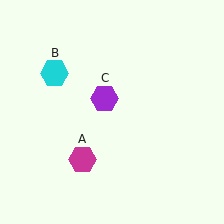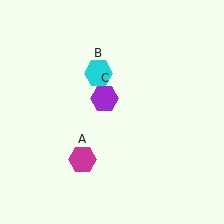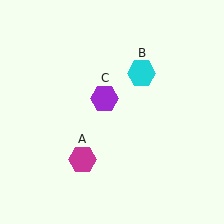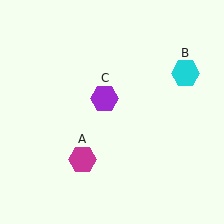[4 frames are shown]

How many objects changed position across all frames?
1 object changed position: cyan hexagon (object B).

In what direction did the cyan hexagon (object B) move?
The cyan hexagon (object B) moved right.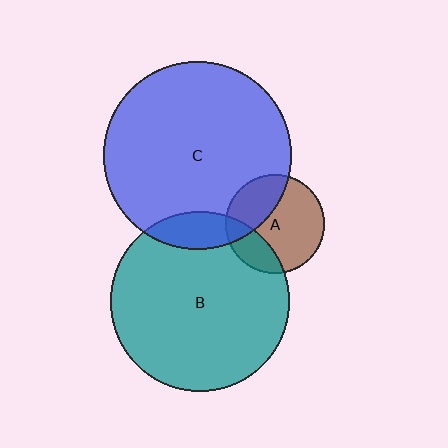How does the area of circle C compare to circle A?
Approximately 3.6 times.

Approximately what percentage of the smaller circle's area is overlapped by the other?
Approximately 30%.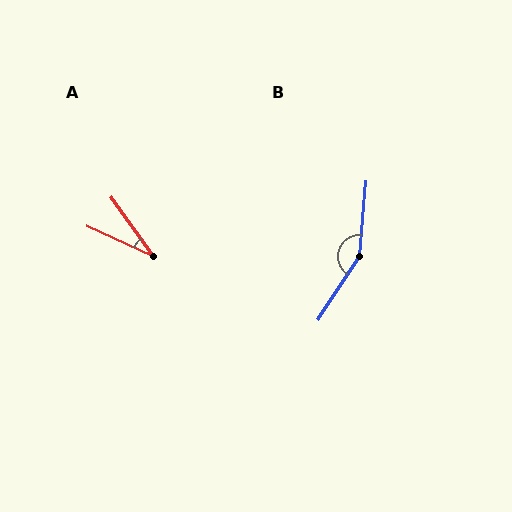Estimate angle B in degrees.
Approximately 152 degrees.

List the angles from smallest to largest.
A (30°), B (152°).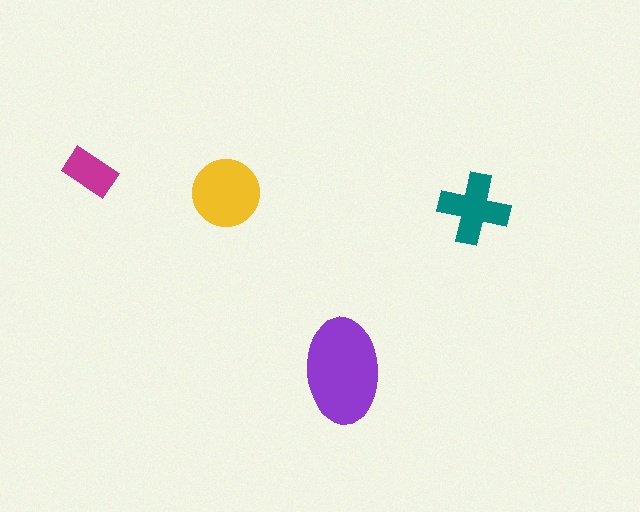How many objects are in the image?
There are 4 objects in the image.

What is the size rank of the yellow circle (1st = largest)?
2nd.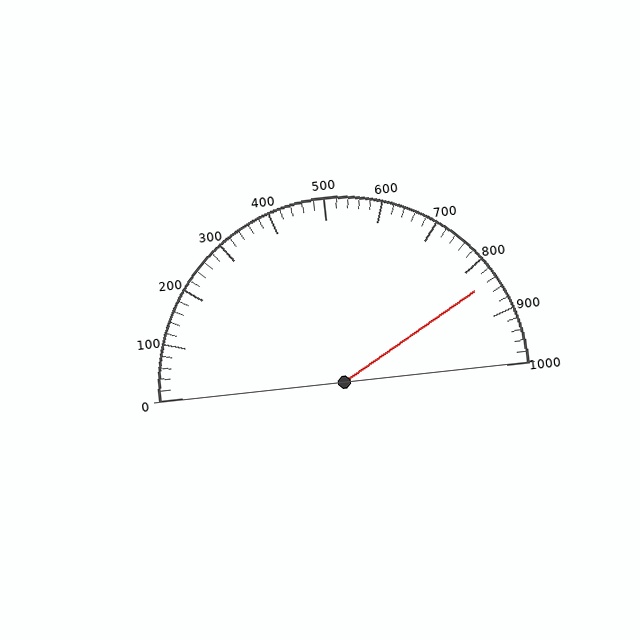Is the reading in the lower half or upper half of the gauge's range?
The reading is in the upper half of the range (0 to 1000).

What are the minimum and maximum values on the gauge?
The gauge ranges from 0 to 1000.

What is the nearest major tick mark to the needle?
The nearest major tick mark is 800.